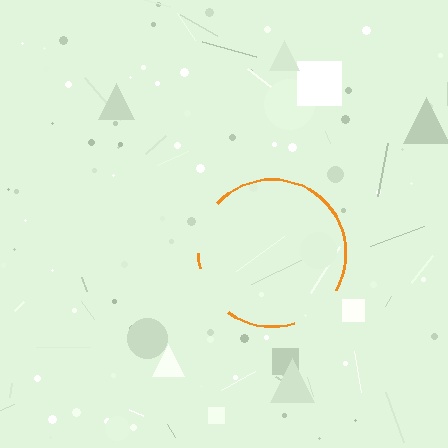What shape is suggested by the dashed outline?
The dashed outline suggests a circle.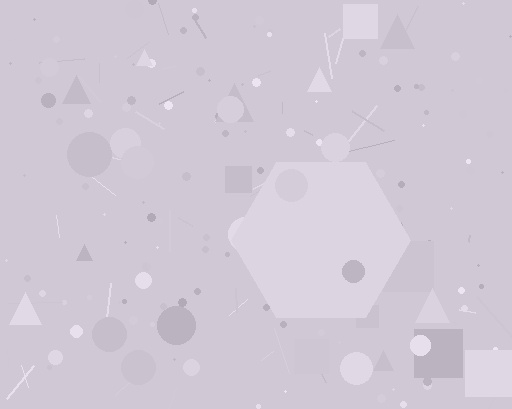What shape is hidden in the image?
A hexagon is hidden in the image.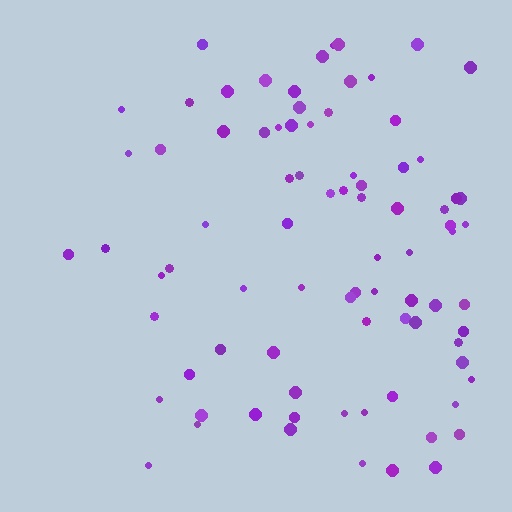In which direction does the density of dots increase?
From left to right, with the right side densest.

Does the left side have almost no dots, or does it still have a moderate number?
Still a moderate number, just noticeably fewer than the right.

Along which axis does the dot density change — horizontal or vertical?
Horizontal.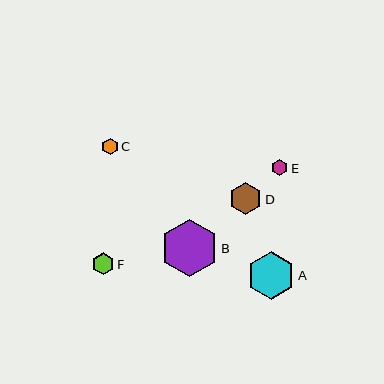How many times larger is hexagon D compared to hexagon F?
Hexagon D is approximately 1.5 times the size of hexagon F.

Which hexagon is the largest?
Hexagon B is the largest with a size of approximately 57 pixels.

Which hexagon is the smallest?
Hexagon E is the smallest with a size of approximately 16 pixels.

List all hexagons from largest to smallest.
From largest to smallest: B, A, D, F, C, E.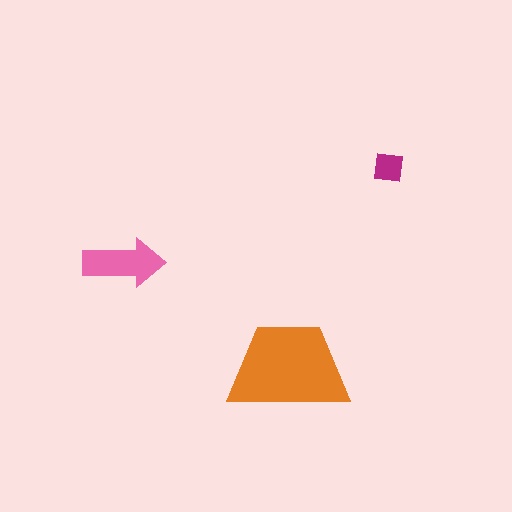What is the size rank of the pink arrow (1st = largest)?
2nd.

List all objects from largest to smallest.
The orange trapezoid, the pink arrow, the magenta square.